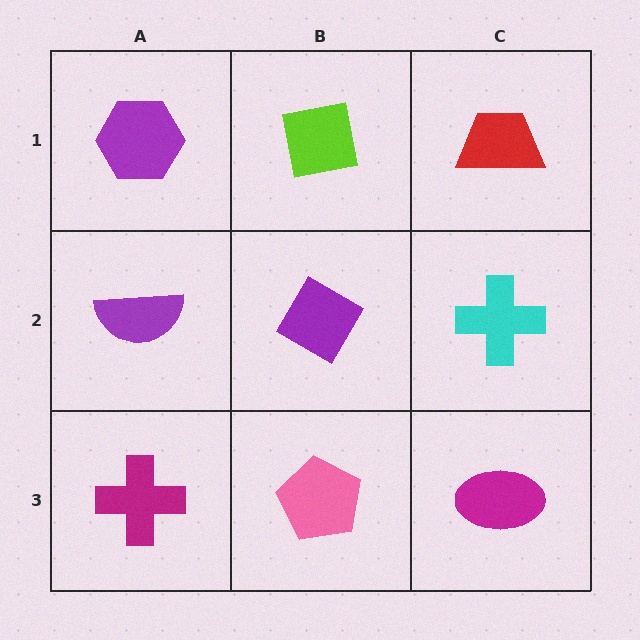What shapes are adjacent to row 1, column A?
A purple semicircle (row 2, column A), a lime square (row 1, column B).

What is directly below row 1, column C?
A cyan cross.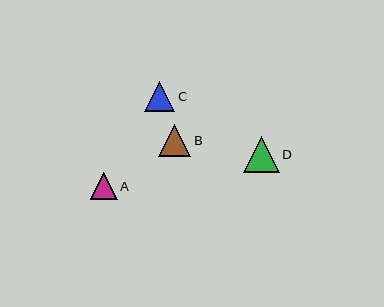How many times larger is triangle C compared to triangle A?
Triangle C is approximately 1.1 times the size of triangle A.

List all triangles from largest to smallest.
From largest to smallest: D, B, C, A.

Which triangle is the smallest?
Triangle A is the smallest with a size of approximately 27 pixels.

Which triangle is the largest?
Triangle D is the largest with a size of approximately 36 pixels.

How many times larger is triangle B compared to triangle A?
Triangle B is approximately 1.2 times the size of triangle A.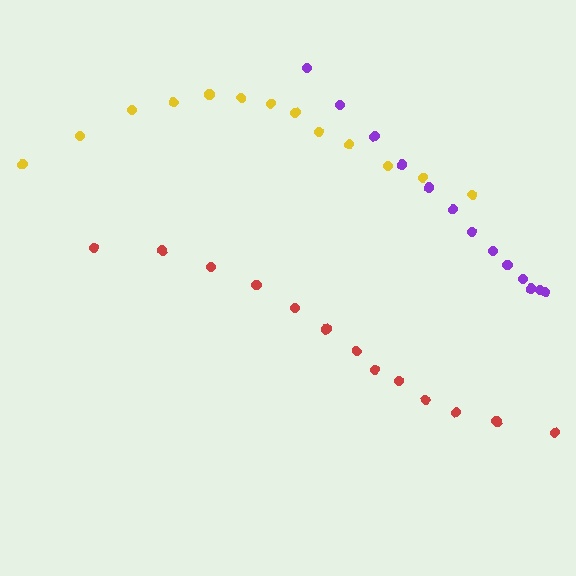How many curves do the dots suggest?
There are 3 distinct paths.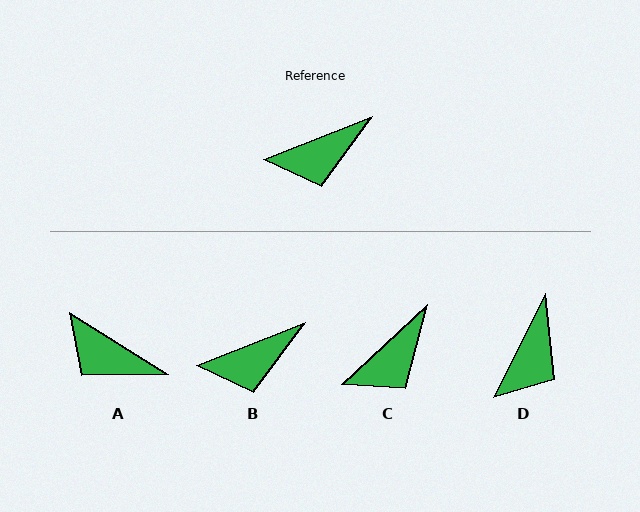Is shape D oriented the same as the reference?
No, it is off by about 42 degrees.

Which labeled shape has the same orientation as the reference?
B.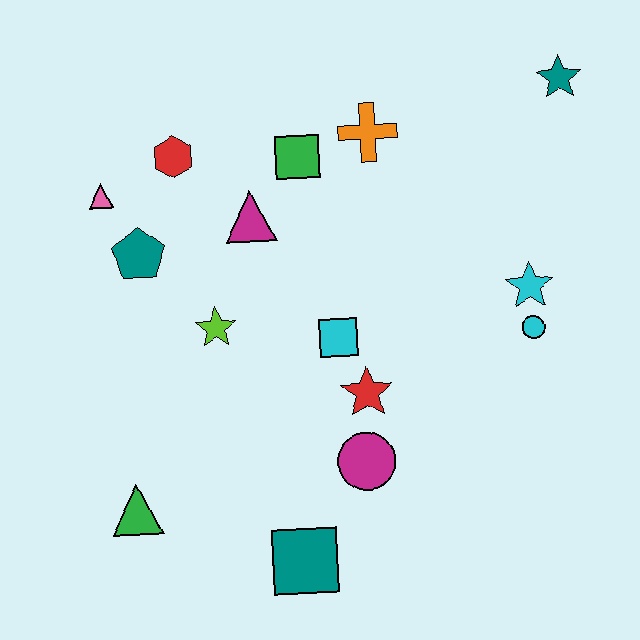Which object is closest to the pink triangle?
The teal pentagon is closest to the pink triangle.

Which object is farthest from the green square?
The teal square is farthest from the green square.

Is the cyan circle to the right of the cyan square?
Yes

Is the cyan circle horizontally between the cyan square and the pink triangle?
No